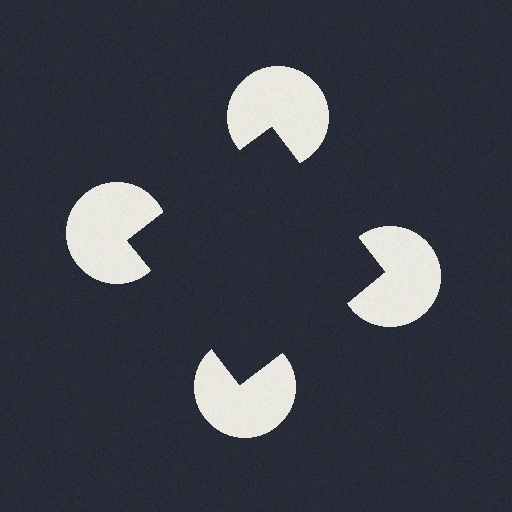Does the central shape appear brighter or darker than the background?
It typically appears slightly darker than the background, even though no actual brightness change is drawn.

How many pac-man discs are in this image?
There are 4 — one at each vertex of the illusory square.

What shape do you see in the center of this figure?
An illusory square — its edges are inferred from the aligned wedge cuts in the pac-man discs, not physically drawn.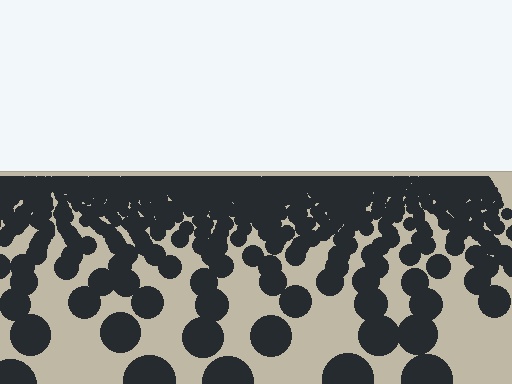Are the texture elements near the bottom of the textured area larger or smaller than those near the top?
Larger. Near the bottom, elements are closer to the viewer and appear at a bigger on-screen size.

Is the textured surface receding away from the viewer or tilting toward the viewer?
The surface is receding away from the viewer. Texture elements get smaller and denser toward the top.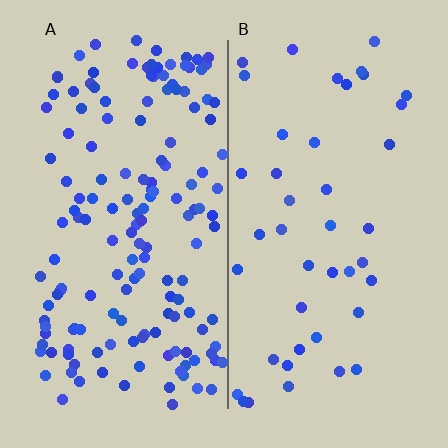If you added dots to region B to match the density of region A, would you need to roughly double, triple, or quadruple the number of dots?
Approximately quadruple.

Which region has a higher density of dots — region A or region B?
A (the left).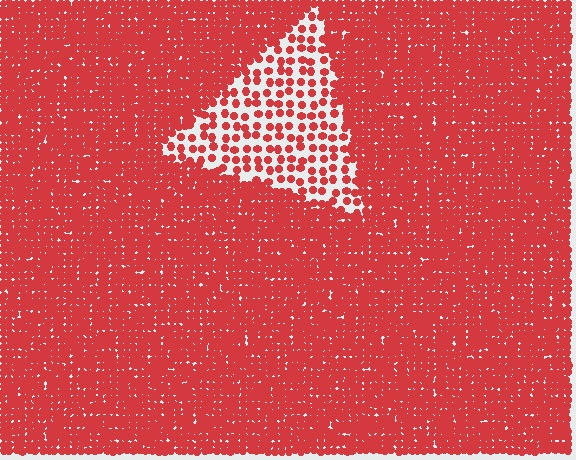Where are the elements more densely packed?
The elements are more densely packed outside the triangle boundary.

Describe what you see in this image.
The image contains small red elements arranged at two different densities. A triangle-shaped region is visible where the elements are less densely packed than the surrounding area.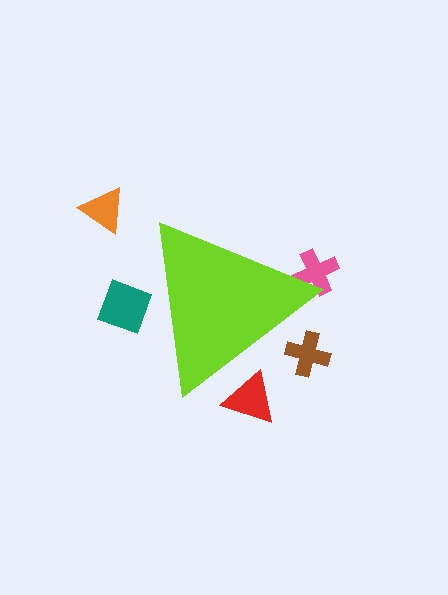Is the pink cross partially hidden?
Yes, the pink cross is partially hidden behind the lime triangle.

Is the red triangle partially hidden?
Yes, the red triangle is partially hidden behind the lime triangle.